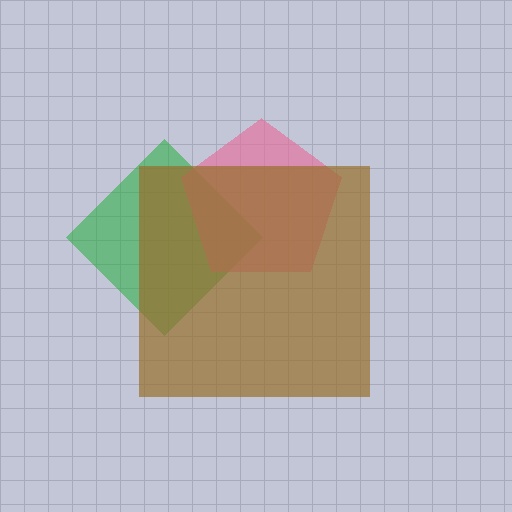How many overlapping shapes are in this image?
There are 3 overlapping shapes in the image.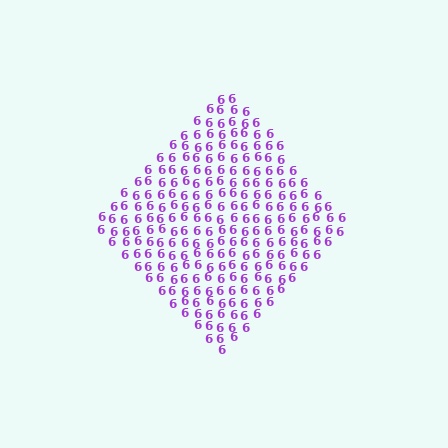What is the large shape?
The large shape is a diamond.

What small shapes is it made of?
It is made of small digit 6's.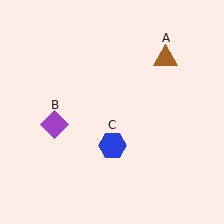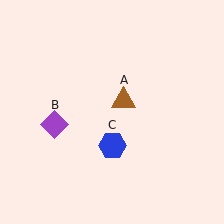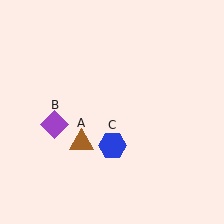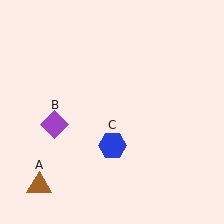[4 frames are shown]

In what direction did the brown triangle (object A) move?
The brown triangle (object A) moved down and to the left.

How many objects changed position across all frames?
1 object changed position: brown triangle (object A).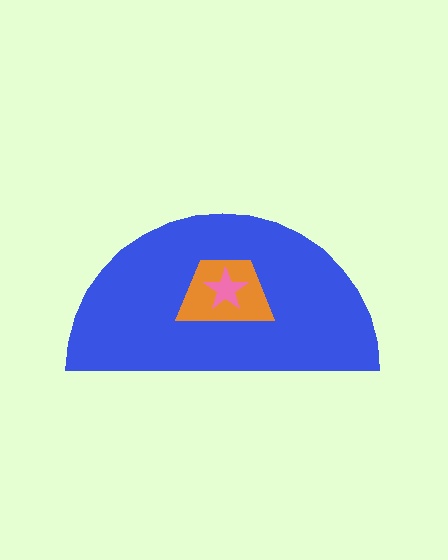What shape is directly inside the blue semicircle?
The orange trapezoid.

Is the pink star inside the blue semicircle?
Yes.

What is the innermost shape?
The pink star.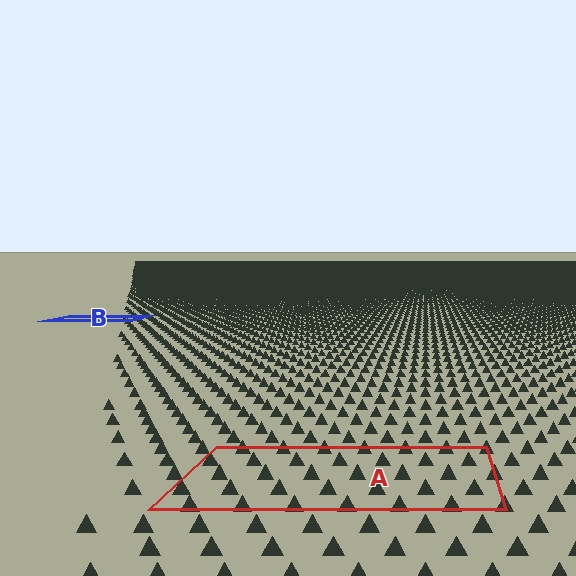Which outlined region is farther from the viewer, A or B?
Region B is farther from the viewer — the texture elements inside it appear smaller and more densely packed.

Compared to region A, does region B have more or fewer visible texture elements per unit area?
Region B has more texture elements per unit area — they are packed more densely because it is farther away.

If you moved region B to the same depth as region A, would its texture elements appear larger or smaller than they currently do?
They would appear larger. At a closer depth, the same texture elements are projected at a bigger on-screen size.